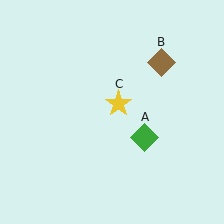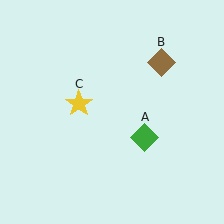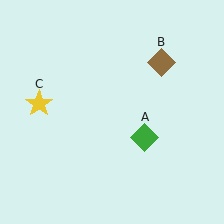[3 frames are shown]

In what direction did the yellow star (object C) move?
The yellow star (object C) moved left.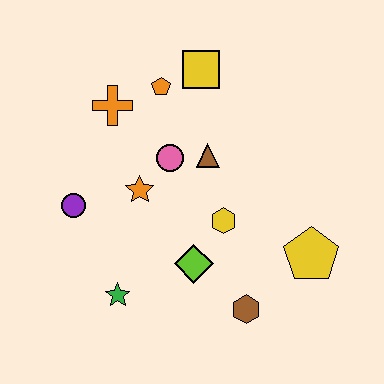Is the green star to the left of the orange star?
Yes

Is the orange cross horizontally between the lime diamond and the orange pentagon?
No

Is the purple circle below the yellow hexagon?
No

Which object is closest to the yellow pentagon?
The brown hexagon is closest to the yellow pentagon.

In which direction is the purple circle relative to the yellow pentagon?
The purple circle is to the left of the yellow pentagon.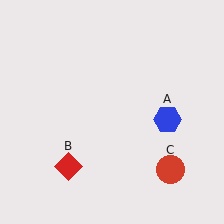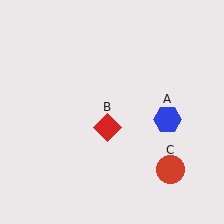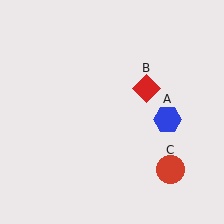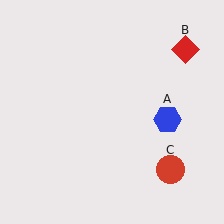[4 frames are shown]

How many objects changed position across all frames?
1 object changed position: red diamond (object B).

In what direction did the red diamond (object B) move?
The red diamond (object B) moved up and to the right.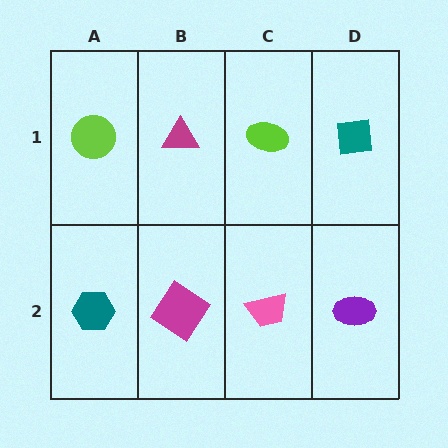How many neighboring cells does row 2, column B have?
3.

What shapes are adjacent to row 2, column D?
A teal square (row 1, column D), a pink trapezoid (row 2, column C).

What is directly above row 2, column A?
A lime circle.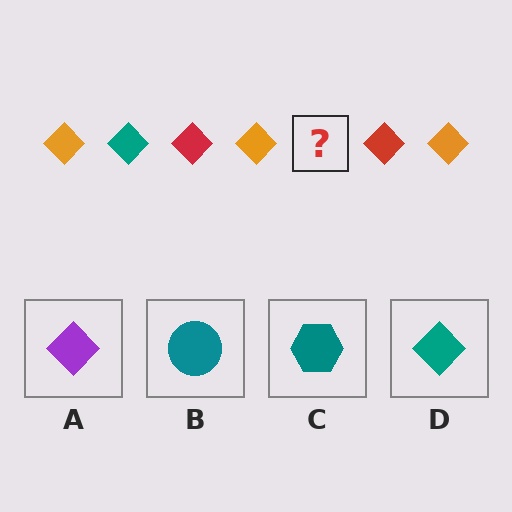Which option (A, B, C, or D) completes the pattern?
D.